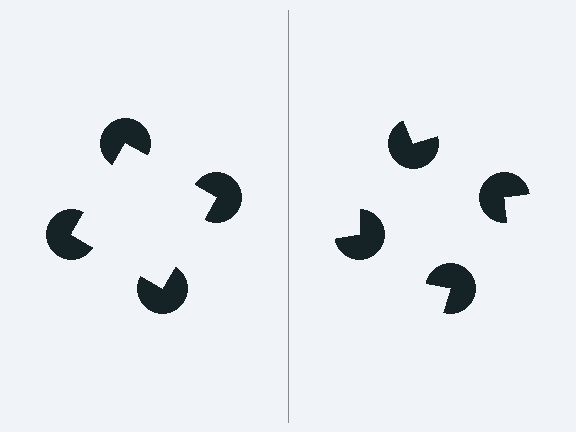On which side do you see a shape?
An illusory square appears on the left side. On the right side the wedge cuts are rotated, so no coherent shape forms.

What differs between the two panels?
The pac-man discs are positioned identically on both sides; only the wedge orientations differ. On the left they align to a square; on the right they are misaligned.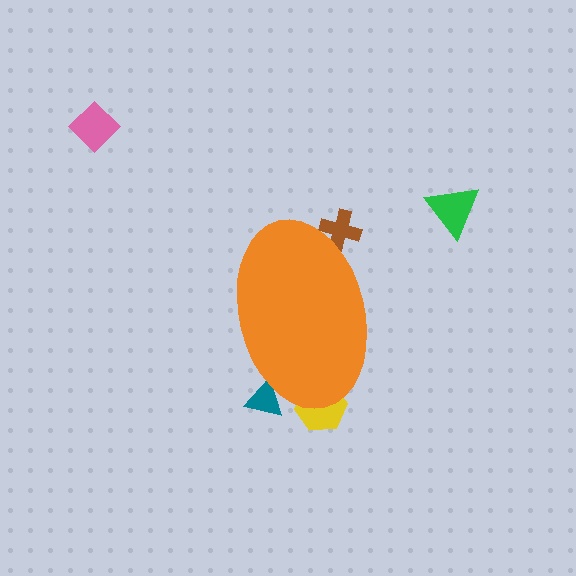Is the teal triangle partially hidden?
Yes, the teal triangle is partially hidden behind the orange ellipse.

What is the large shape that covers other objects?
An orange ellipse.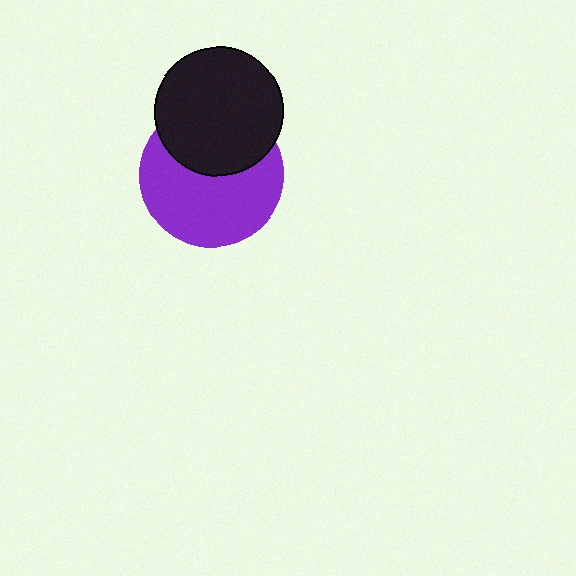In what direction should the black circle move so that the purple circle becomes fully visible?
The black circle should move up. That is the shortest direction to clear the overlap and leave the purple circle fully visible.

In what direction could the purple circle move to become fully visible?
The purple circle could move down. That would shift it out from behind the black circle entirely.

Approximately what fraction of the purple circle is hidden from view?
Roughly 38% of the purple circle is hidden behind the black circle.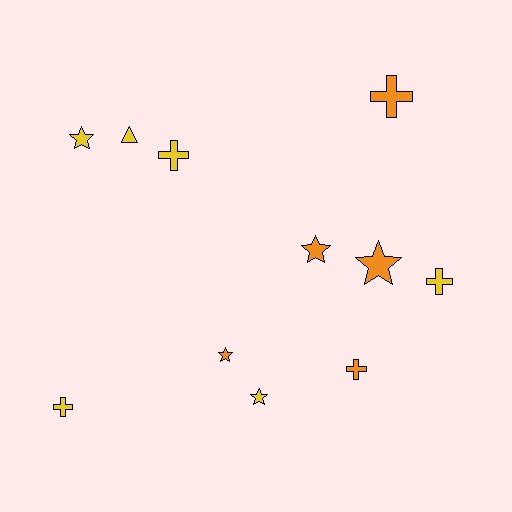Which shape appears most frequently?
Star, with 5 objects.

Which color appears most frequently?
Yellow, with 6 objects.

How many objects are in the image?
There are 11 objects.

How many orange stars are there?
There are 3 orange stars.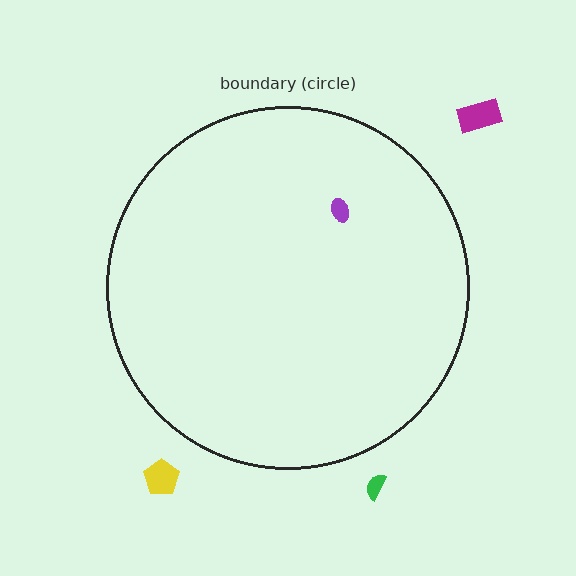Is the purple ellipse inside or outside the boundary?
Inside.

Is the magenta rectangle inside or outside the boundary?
Outside.